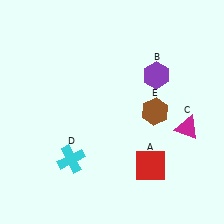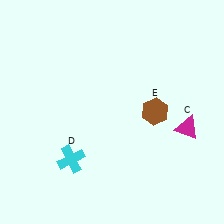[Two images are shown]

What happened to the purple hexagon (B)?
The purple hexagon (B) was removed in Image 2. It was in the top-right area of Image 1.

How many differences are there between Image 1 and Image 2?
There are 2 differences between the two images.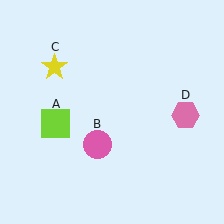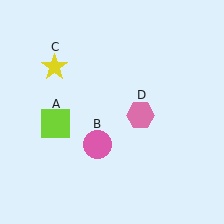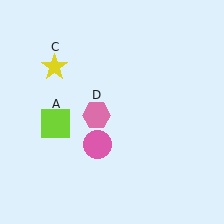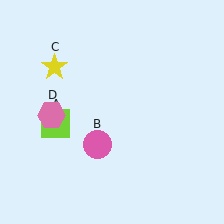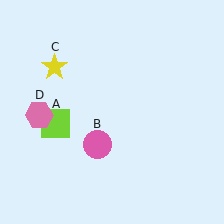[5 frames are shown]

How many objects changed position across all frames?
1 object changed position: pink hexagon (object D).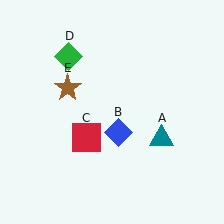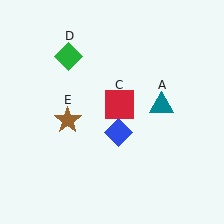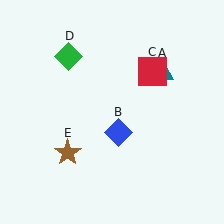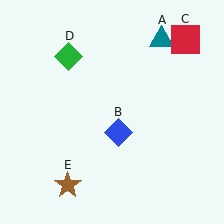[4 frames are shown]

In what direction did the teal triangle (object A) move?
The teal triangle (object A) moved up.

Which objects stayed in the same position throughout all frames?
Blue diamond (object B) and green diamond (object D) remained stationary.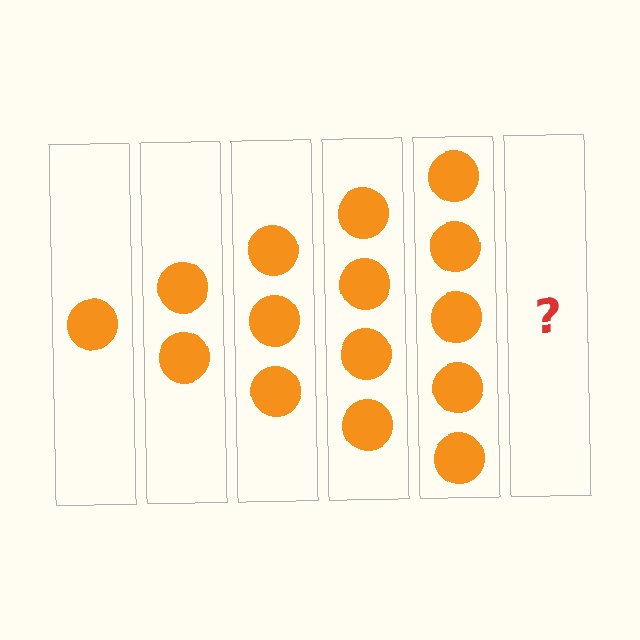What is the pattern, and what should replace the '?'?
The pattern is that each step adds one more circle. The '?' should be 6 circles.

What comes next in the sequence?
The next element should be 6 circles.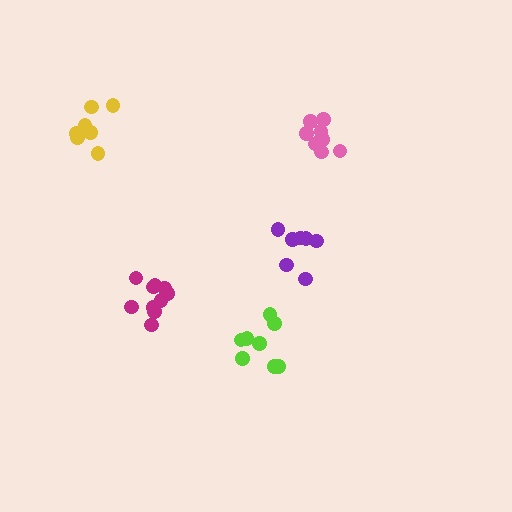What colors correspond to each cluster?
The clusters are colored: purple, pink, magenta, yellow, lime.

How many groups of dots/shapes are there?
There are 5 groups.